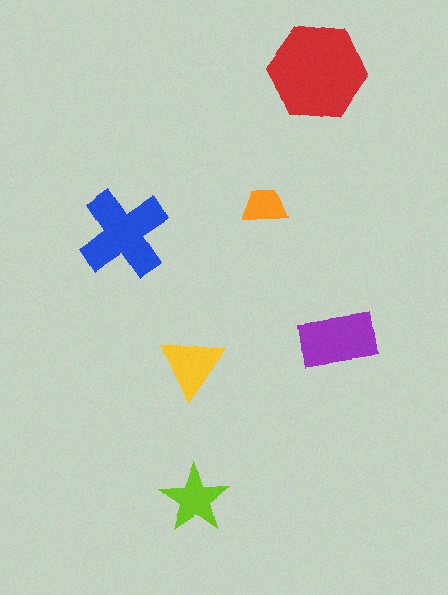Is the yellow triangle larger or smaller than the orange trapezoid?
Larger.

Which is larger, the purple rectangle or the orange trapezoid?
The purple rectangle.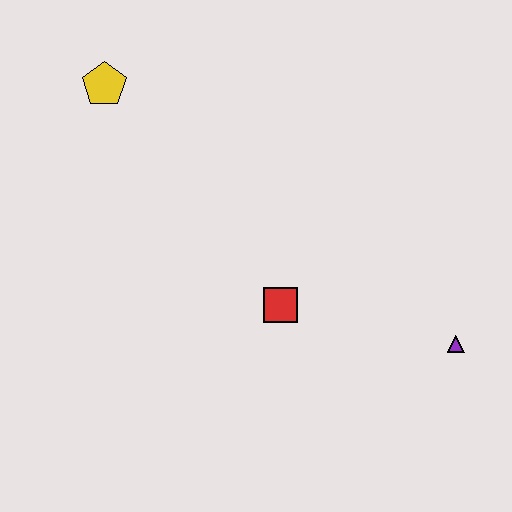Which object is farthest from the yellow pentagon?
The purple triangle is farthest from the yellow pentagon.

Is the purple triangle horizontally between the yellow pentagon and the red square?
No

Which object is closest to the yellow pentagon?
The red square is closest to the yellow pentagon.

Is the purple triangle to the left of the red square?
No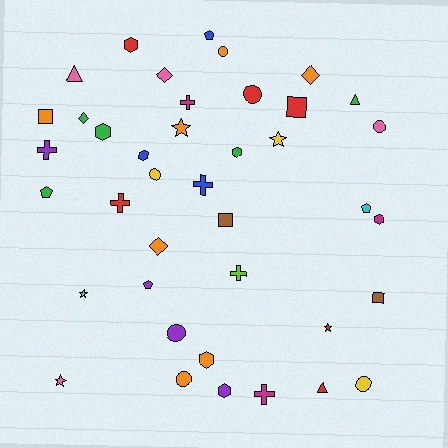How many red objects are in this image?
There are 6 red objects.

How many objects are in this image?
There are 40 objects.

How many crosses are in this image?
There are 6 crosses.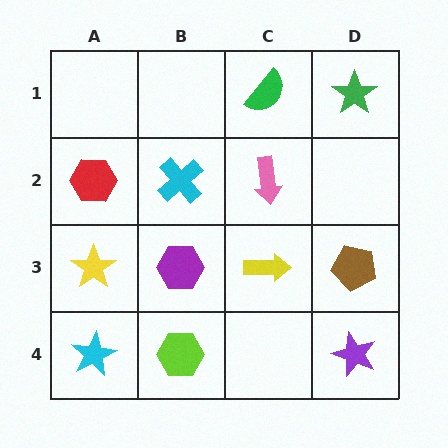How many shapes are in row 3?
4 shapes.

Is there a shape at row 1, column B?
No, that cell is empty.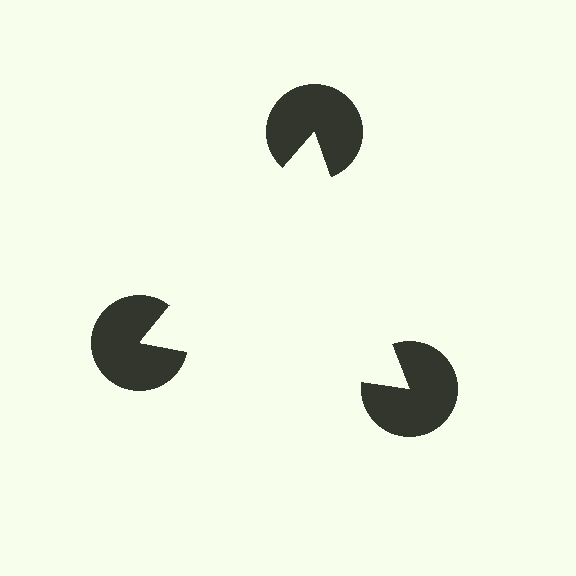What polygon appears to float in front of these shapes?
An illusory triangle — its edges are inferred from the aligned wedge cuts in the pac-man discs, not physically drawn.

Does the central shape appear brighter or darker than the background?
It typically appears slightly brighter than the background, even though no actual brightness change is drawn.